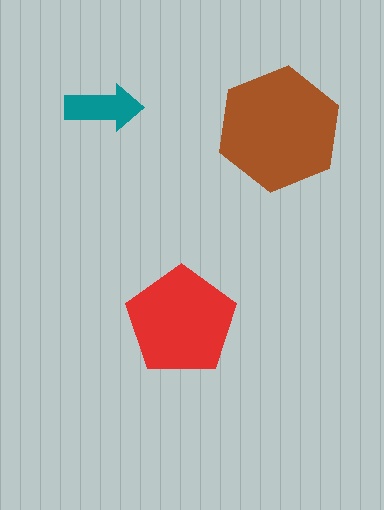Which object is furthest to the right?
The brown hexagon is rightmost.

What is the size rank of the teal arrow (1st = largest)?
3rd.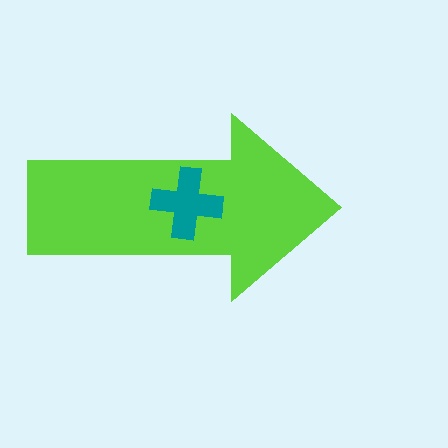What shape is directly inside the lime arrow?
The teal cross.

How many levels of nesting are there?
2.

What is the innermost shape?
The teal cross.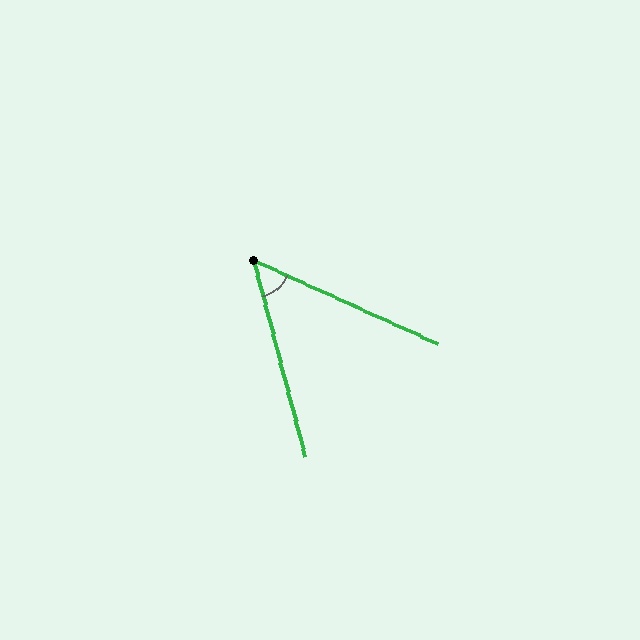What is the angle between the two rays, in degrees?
Approximately 51 degrees.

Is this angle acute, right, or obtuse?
It is acute.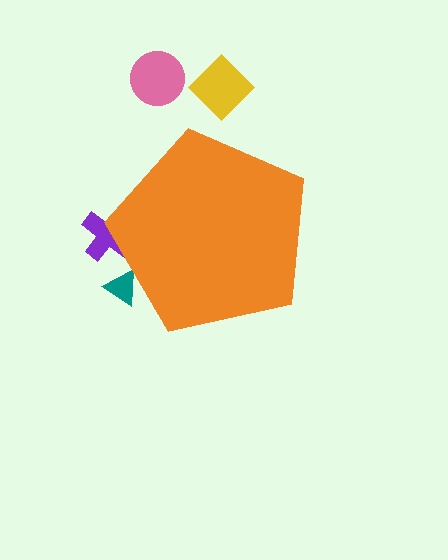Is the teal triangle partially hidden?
Yes, the teal triangle is partially hidden behind the orange pentagon.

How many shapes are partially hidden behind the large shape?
2 shapes are partially hidden.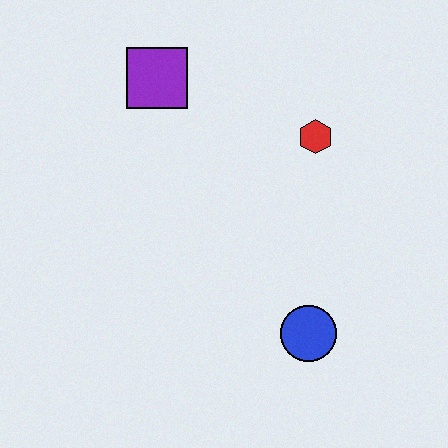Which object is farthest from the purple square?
The blue circle is farthest from the purple square.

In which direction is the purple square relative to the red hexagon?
The purple square is to the left of the red hexagon.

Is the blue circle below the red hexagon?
Yes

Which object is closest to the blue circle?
The red hexagon is closest to the blue circle.